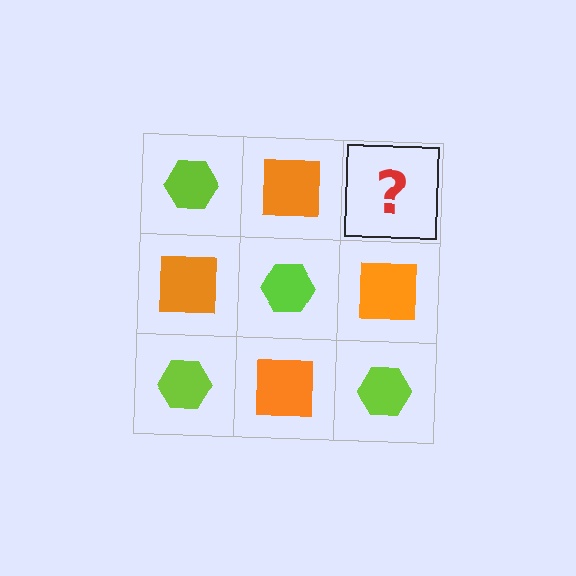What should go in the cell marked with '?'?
The missing cell should contain a lime hexagon.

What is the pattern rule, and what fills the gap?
The rule is that it alternates lime hexagon and orange square in a checkerboard pattern. The gap should be filled with a lime hexagon.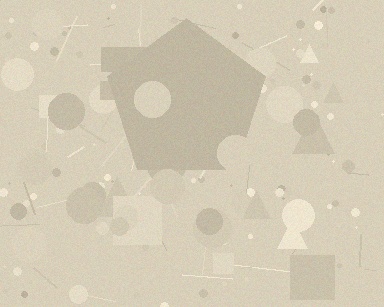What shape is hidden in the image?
A pentagon is hidden in the image.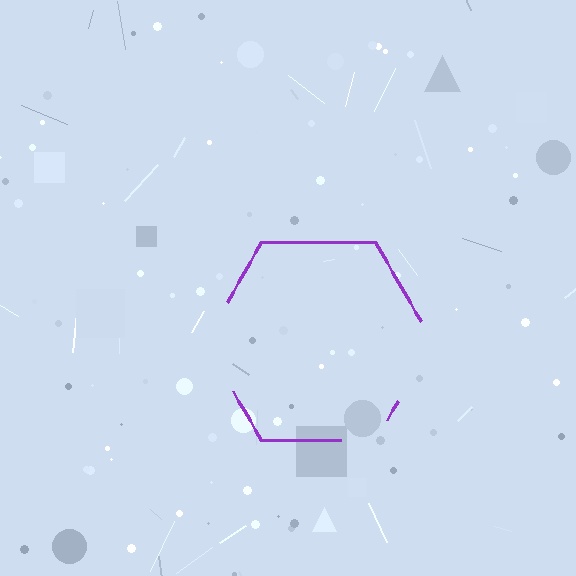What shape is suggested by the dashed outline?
The dashed outline suggests a hexagon.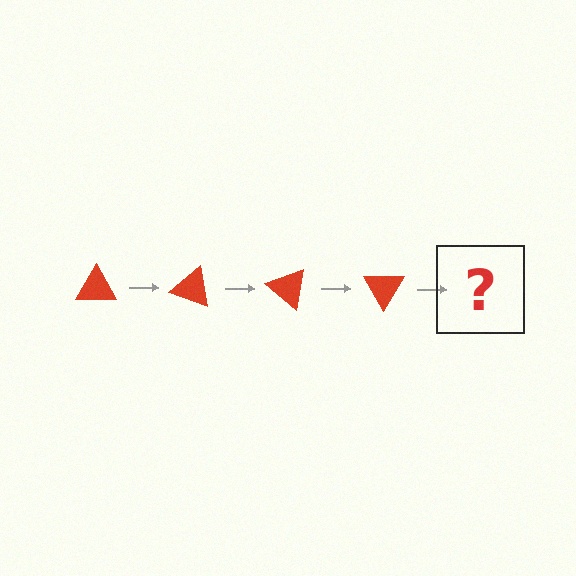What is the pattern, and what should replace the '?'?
The pattern is that the triangle rotates 20 degrees each step. The '?' should be a red triangle rotated 80 degrees.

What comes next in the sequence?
The next element should be a red triangle rotated 80 degrees.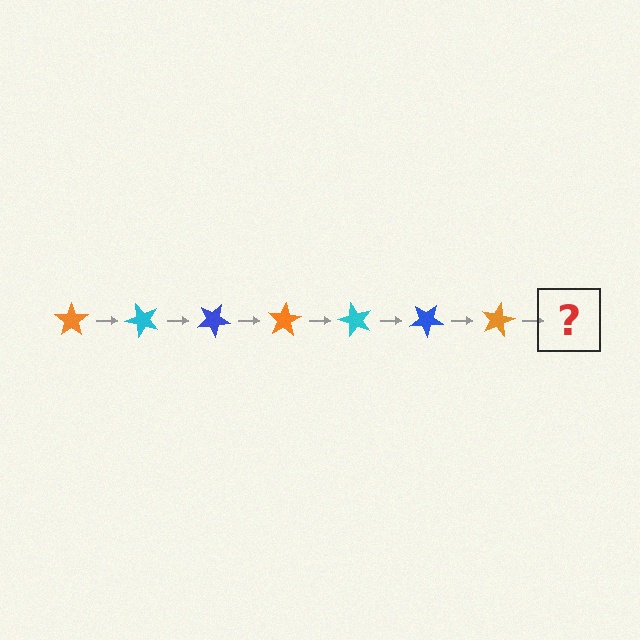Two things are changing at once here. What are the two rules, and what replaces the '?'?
The two rules are that it rotates 50 degrees each step and the color cycles through orange, cyan, and blue. The '?' should be a cyan star, rotated 350 degrees from the start.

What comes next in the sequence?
The next element should be a cyan star, rotated 350 degrees from the start.